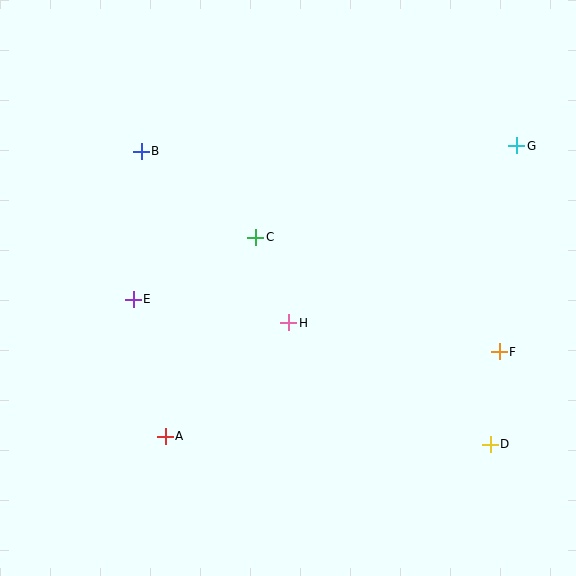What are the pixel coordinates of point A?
Point A is at (165, 436).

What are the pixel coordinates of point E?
Point E is at (133, 299).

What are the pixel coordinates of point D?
Point D is at (490, 444).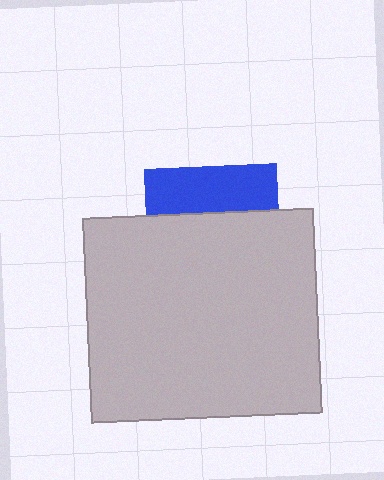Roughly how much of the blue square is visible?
A small part of it is visible (roughly 35%).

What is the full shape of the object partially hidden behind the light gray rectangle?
The partially hidden object is a blue square.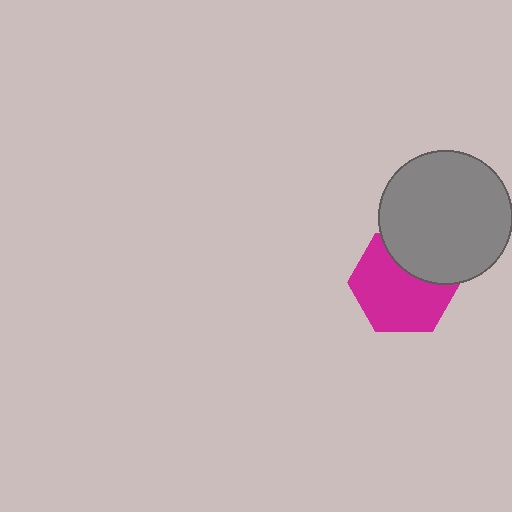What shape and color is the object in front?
The object in front is a gray circle.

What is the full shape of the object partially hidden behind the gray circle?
The partially hidden object is a magenta hexagon.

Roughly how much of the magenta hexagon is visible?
Most of it is visible (roughly 69%).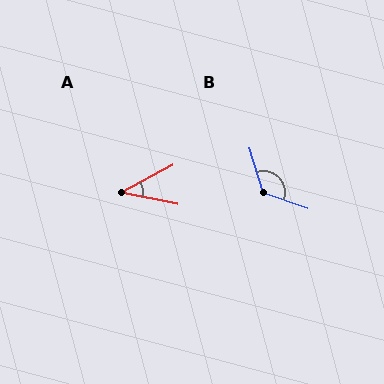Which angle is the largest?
B, at approximately 126 degrees.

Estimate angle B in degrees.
Approximately 126 degrees.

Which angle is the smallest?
A, at approximately 40 degrees.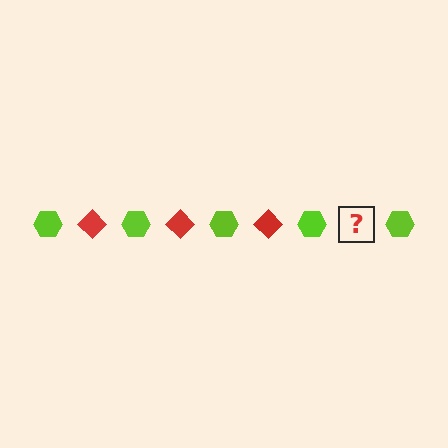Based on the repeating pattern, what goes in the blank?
The blank should be a red diamond.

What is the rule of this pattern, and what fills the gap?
The rule is that the pattern alternates between lime hexagon and red diamond. The gap should be filled with a red diamond.